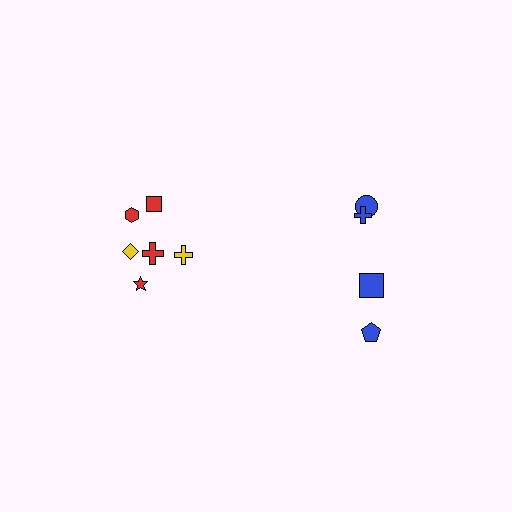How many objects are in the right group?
There are 4 objects.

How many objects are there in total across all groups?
There are 10 objects.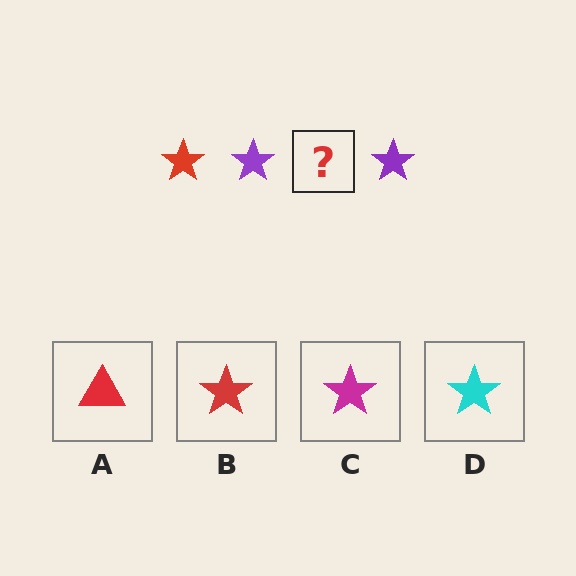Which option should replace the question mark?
Option B.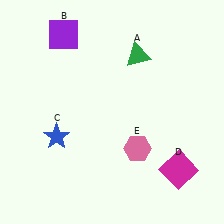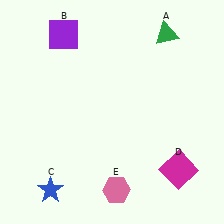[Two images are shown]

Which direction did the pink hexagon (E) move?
The pink hexagon (E) moved down.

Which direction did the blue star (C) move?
The blue star (C) moved down.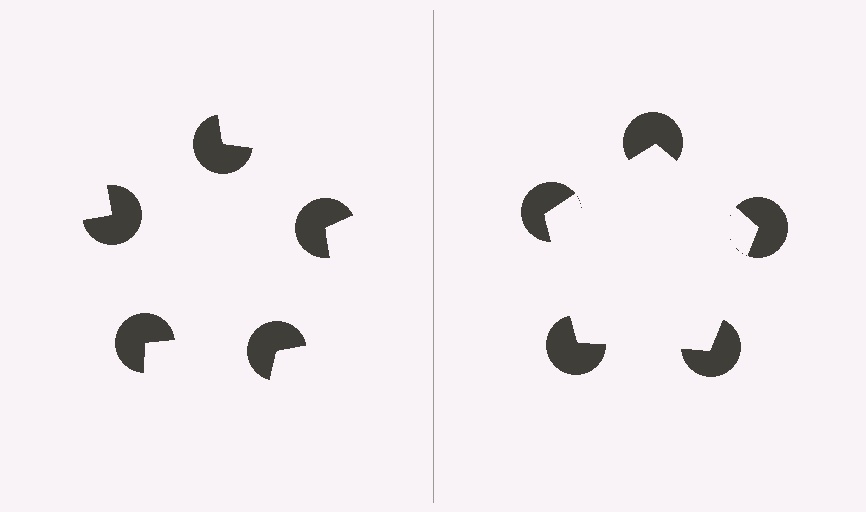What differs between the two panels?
The pac-man discs are positioned identically on both sides; only the wedge orientations differ. On the right they align to a pentagon; on the left they are misaligned.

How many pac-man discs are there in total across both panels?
10 — 5 on each side.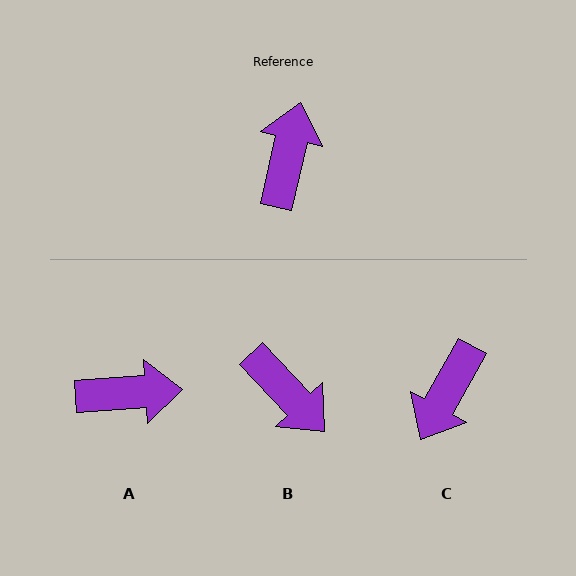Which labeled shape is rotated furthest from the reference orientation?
C, about 164 degrees away.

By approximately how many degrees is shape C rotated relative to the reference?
Approximately 164 degrees counter-clockwise.